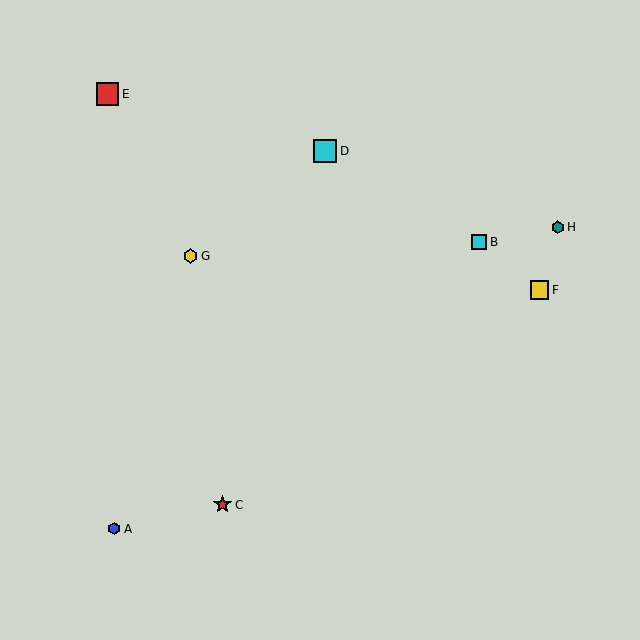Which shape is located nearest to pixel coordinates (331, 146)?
The cyan square (labeled D) at (325, 151) is nearest to that location.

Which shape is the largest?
The cyan square (labeled D) is the largest.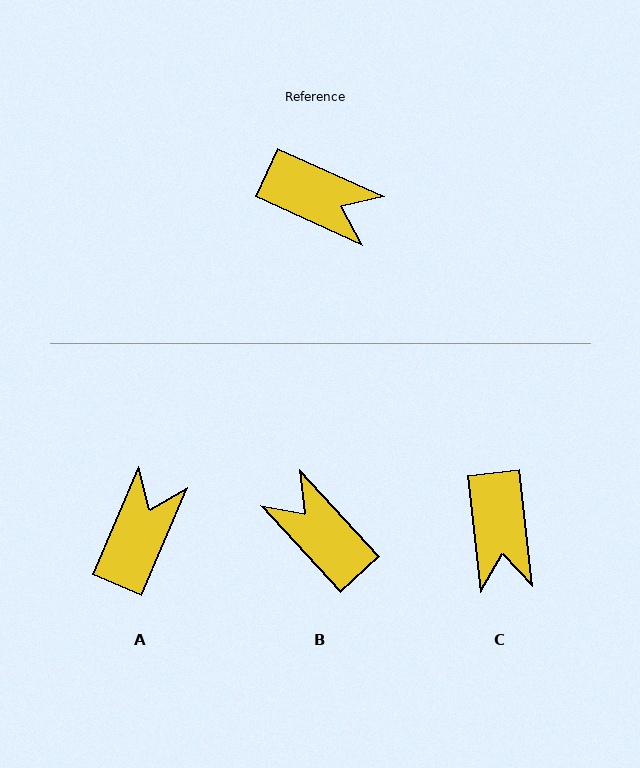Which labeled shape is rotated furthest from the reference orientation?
B, about 157 degrees away.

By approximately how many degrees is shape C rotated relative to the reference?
Approximately 59 degrees clockwise.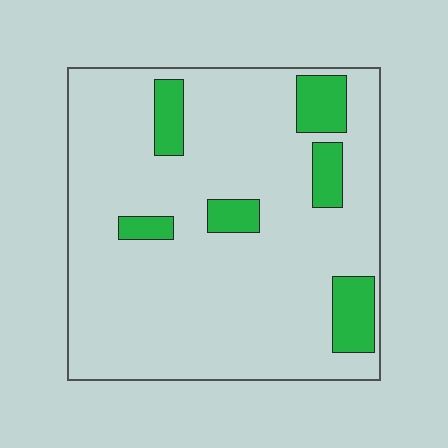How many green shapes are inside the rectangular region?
6.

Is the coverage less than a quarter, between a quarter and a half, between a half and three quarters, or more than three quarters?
Less than a quarter.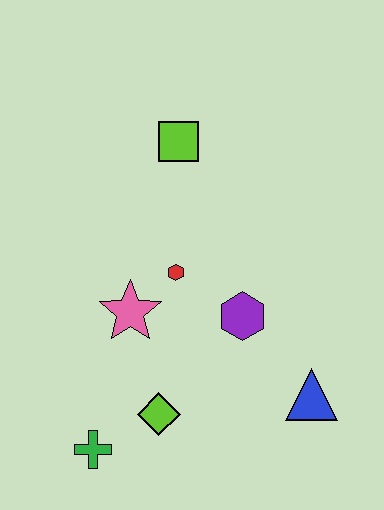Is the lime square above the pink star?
Yes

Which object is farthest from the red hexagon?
The green cross is farthest from the red hexagon.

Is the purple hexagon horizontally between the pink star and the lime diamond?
No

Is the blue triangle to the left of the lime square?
No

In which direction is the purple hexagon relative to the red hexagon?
The purple hexagon is to the right of the red hexagon.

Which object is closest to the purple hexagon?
The red hexagon is closest to the purple hexagon.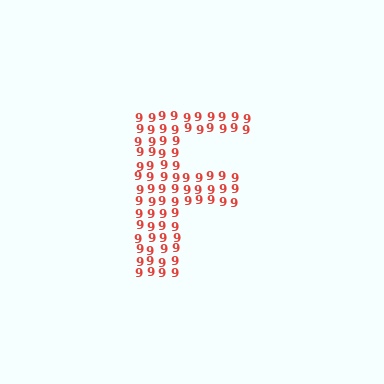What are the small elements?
The small elements are digit 9's.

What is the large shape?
The large shape is the letter F.